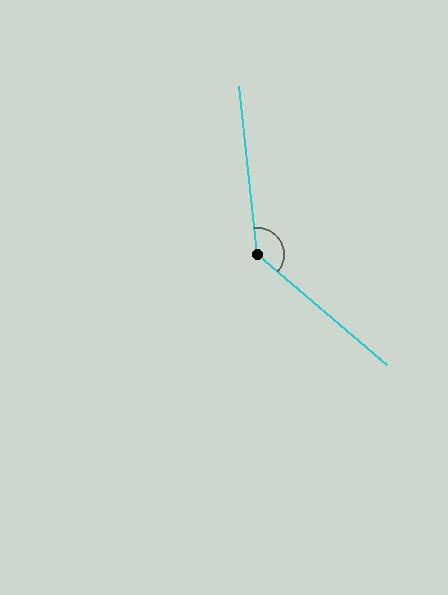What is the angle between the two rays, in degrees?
Approximately 136 degrees.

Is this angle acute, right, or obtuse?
It is obtuse.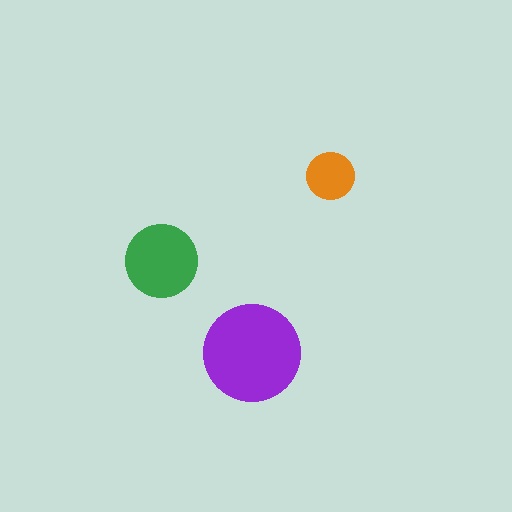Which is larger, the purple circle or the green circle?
The purple one.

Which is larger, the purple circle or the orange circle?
The purple one.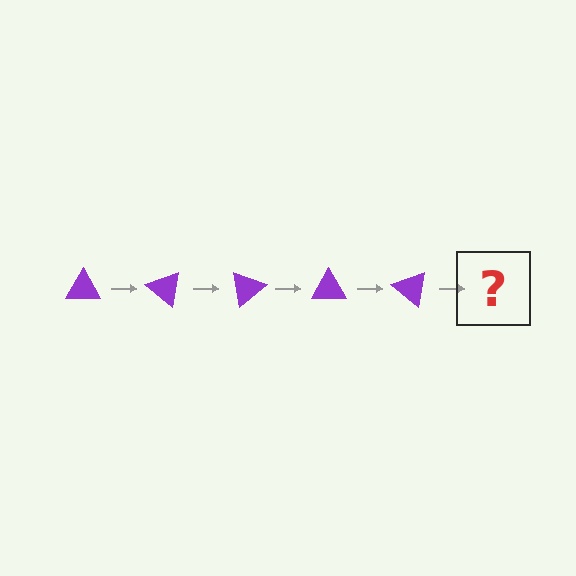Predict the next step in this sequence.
The next step is a purple triangle rotated 200 degrees.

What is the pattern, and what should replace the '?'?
The pattern is that the triangle rotates 40 degrees each step. The '?' should be a purple triangle rotated 200 degrees.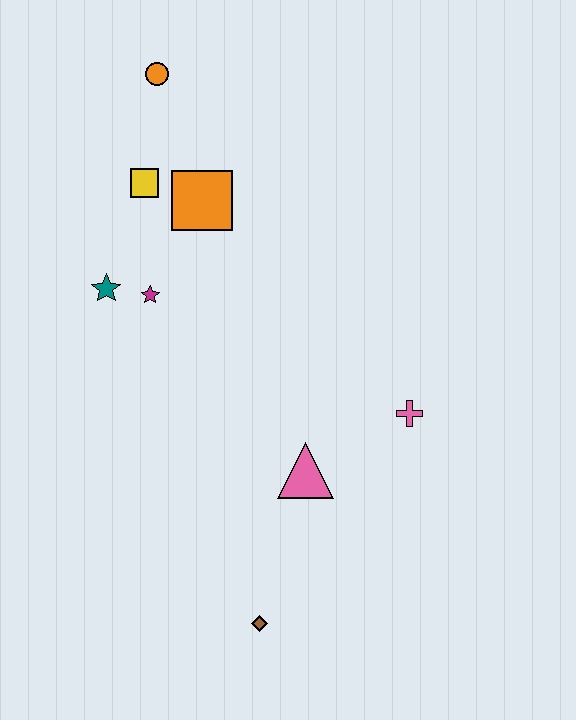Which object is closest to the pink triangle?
The pink cross is closest to the pink triangle.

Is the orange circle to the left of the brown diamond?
Yes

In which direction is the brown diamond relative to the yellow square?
The brown diamond is below the yellow square.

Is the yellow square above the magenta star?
Yes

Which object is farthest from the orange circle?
The brown diamond is farthest from the orange circle.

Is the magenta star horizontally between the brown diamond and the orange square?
No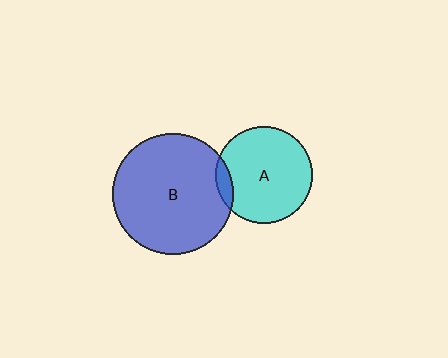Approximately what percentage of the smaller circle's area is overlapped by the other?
Approximately 10%.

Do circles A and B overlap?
Yes.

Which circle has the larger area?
Circle B (blue).